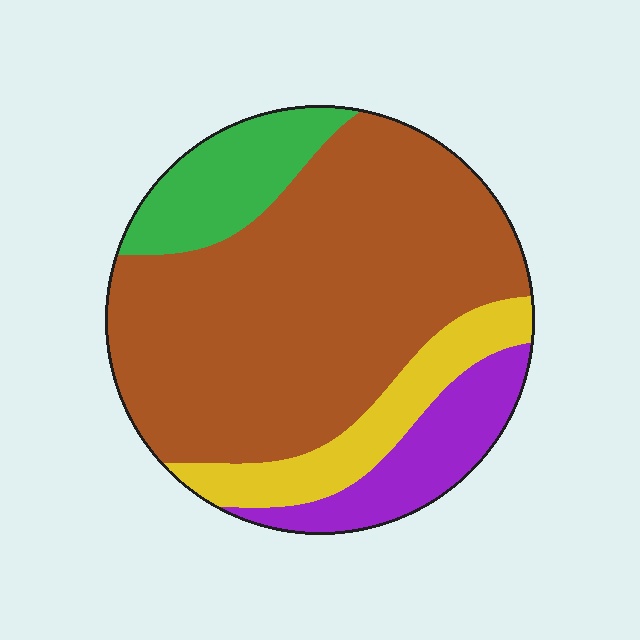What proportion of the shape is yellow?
Yellow covers around 15% of the shape.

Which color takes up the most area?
Brown, at roughly 60%.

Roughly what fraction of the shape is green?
Green takes up about one eighth (1/8) of the shape.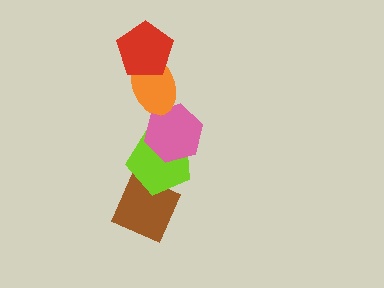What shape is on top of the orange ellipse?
The red pentagon is on top of the orange ellipse.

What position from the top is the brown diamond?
The brown diamond is 5th from the top.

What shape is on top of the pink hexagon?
The orange ellipse is on top of the pink hexagon.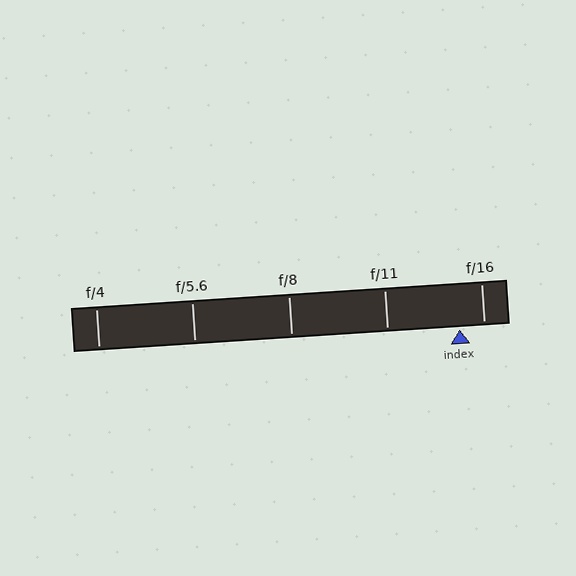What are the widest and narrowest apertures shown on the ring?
The widest aperture shown is f/4 and the narrowest is f/16.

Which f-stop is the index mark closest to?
The index mark is closest to f/16.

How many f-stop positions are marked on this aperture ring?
There are 5 f-stop positions marked.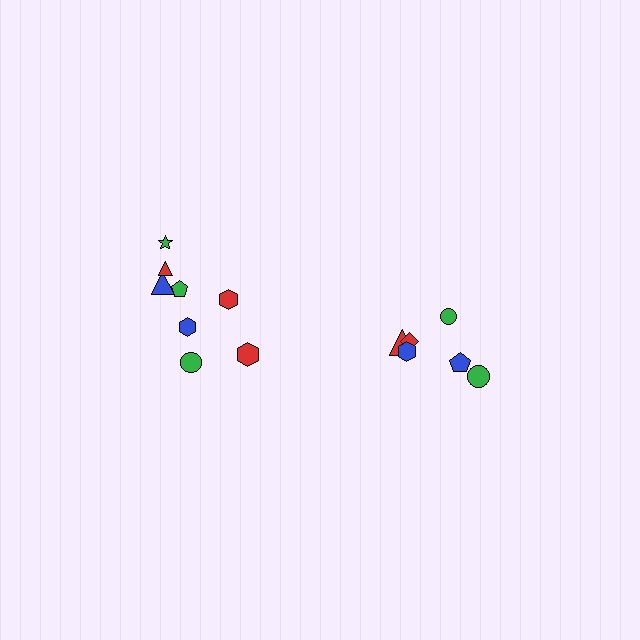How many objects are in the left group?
There are 8 objects.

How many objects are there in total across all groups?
There are 14 objects.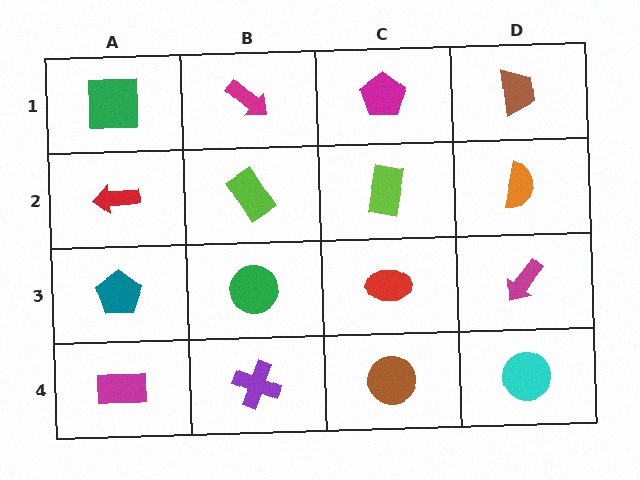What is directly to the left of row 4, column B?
A magenta rectangle.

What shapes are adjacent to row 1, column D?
An orange semicircle (row 2, column D), a magenta pentagon (row 1, column C).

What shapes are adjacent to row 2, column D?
A brown trapezoid (row 1, column D), a magenta arrow (row 3, column D), a lime rectangle (row 2, column C).